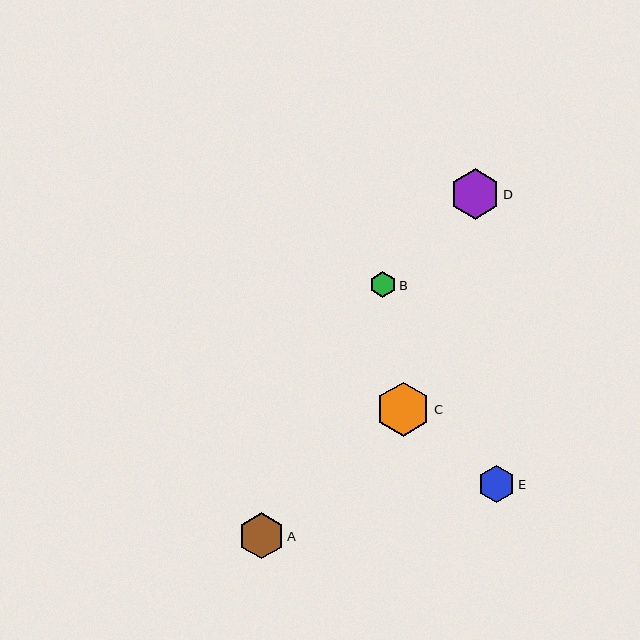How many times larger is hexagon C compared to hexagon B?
Hexagon C is approximately 2.1 times the size of hexagon B.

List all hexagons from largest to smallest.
From largest to smallest: C, D, A, E, B.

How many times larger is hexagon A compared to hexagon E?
Hexagon A is approximately 1.2 times the size of hexagon E.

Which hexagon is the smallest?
Hexagon B is the smallest with a size of approximately 26 pixels.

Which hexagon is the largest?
Hexagon C is the largest with a size of approximately 54 pixels.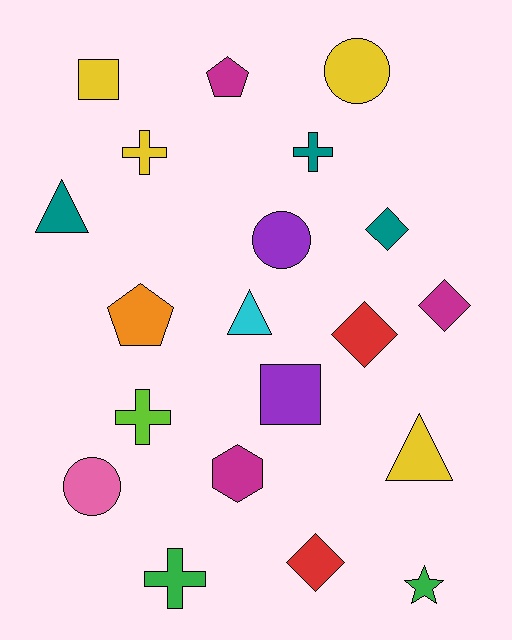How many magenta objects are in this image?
There are 3 magenta objects.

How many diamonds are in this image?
There are 4 diamonds.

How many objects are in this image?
There are 20 objects.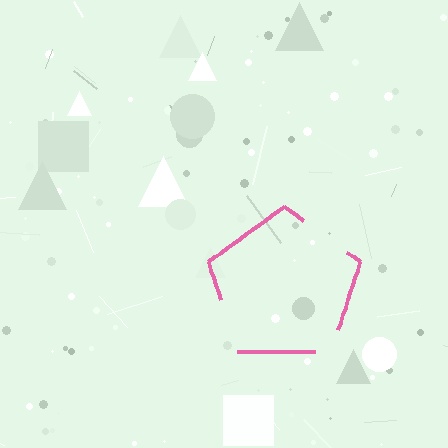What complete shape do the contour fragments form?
The contour fragments form a pentagon.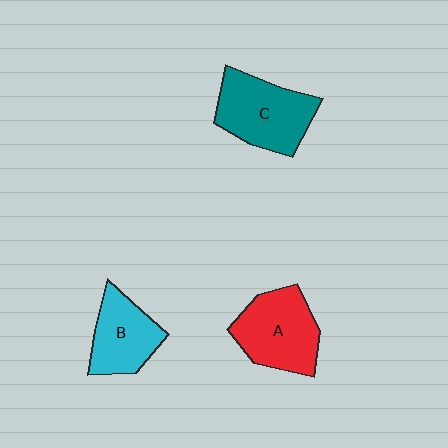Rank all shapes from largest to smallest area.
From largest to smallest: C (teal), A (red), B (cyan).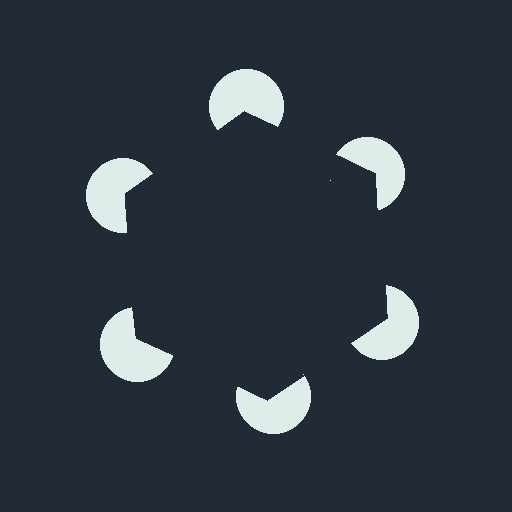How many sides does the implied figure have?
6 sides.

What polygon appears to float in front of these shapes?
An illusory hexagon — its edges are inferred from the aligned wedge cuts in the pac-man discs, not physically drawn.